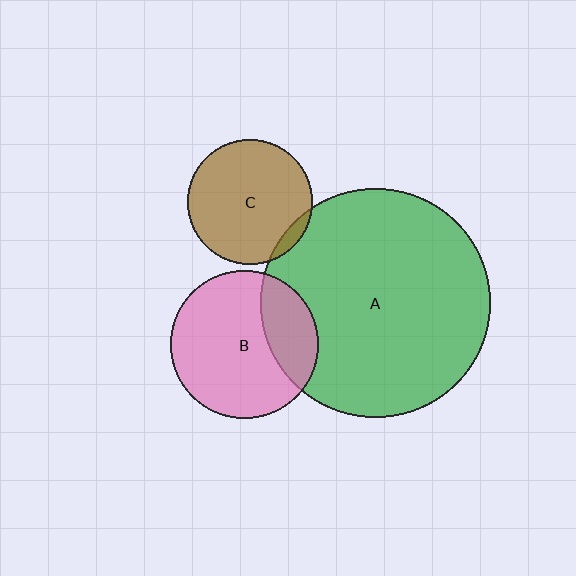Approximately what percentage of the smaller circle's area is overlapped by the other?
Approximately 25%.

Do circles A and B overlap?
Yes.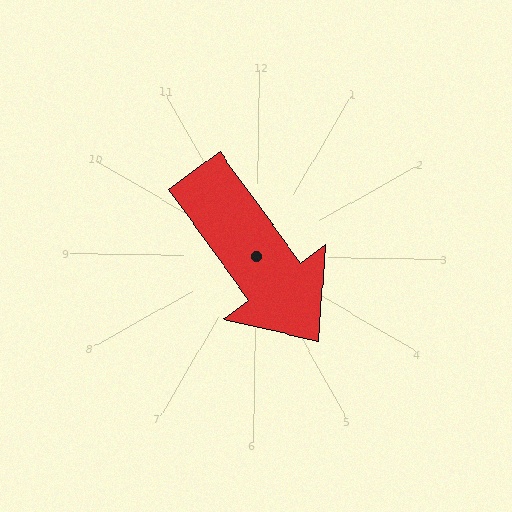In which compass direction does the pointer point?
Southeast.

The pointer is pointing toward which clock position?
Roughly 5 o'clock.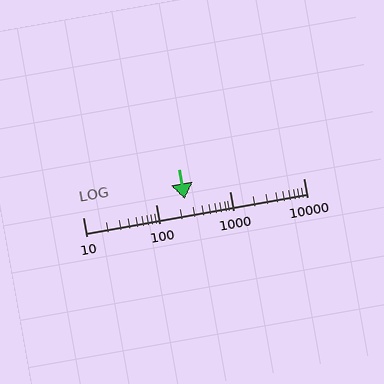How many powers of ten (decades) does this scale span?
The scale spans 3 decades, from 10 to 10000.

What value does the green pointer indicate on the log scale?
The pointer indicates approximately 240.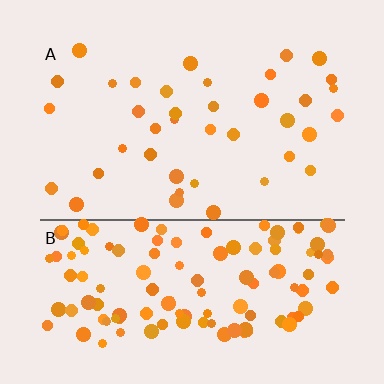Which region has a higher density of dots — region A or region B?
B (the bottom).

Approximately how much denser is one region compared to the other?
Approximately 3.3× — region B over region A.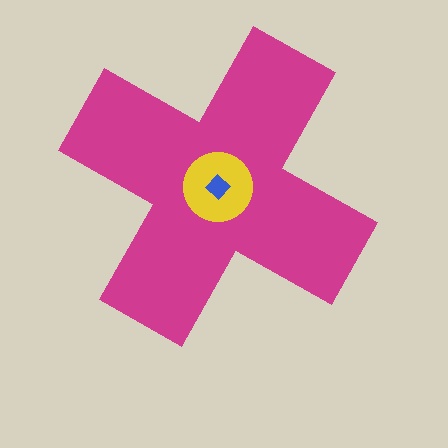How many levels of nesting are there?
3.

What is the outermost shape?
The magenta cross.